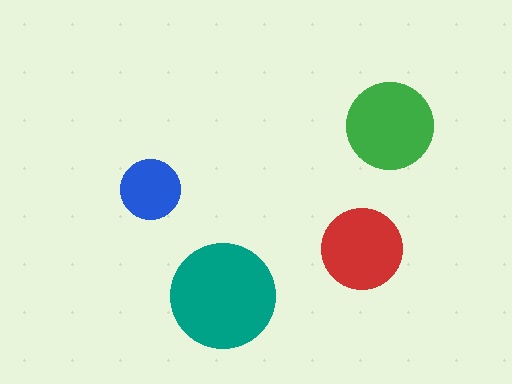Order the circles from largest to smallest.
the teal one, the green one, the red one, the blue one.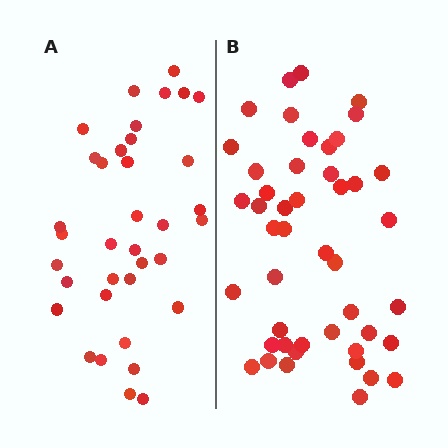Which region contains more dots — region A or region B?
Region B (the right region) has more dots.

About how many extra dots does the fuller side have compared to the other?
Region B has roughly 10 or so more dots than region A.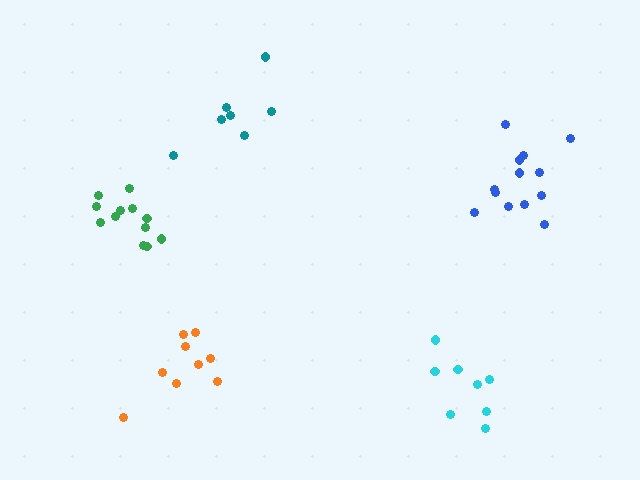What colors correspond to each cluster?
The clusters are colored: blue, cyan, teal, orange, green.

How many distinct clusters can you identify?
There are 5 distinct clusters.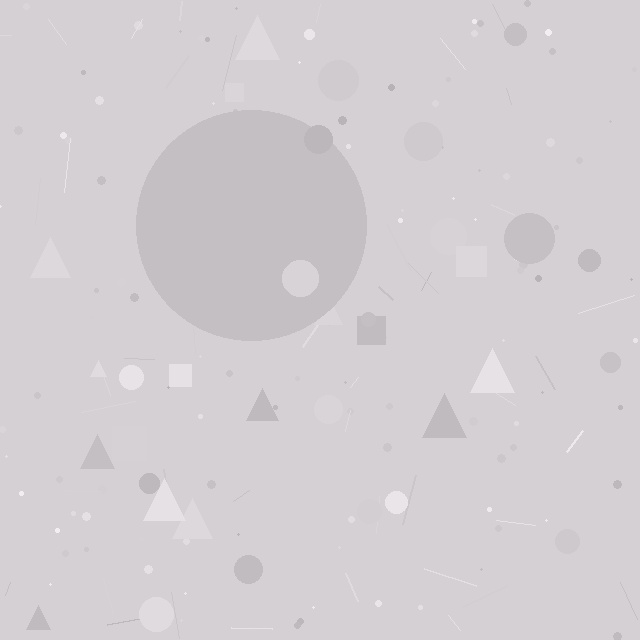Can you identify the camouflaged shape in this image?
The camouflaged shape is a circle.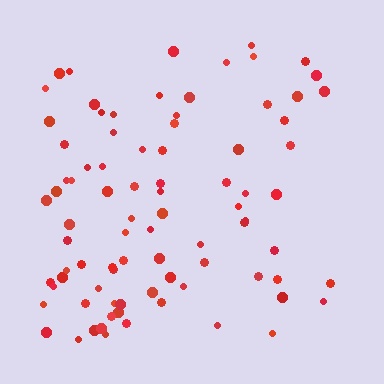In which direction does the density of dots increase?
From right to left, with the left side densest.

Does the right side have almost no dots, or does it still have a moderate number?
Still a moderate number, just noticeably fewer than the left.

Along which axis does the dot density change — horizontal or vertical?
Horizontal.